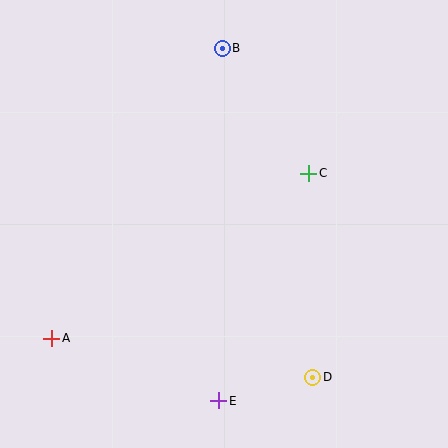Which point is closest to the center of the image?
Point C at (309, 173) is closest to the center.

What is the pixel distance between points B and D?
The distance between B and D is 341 pixels.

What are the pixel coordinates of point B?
Point B is at (222, 48).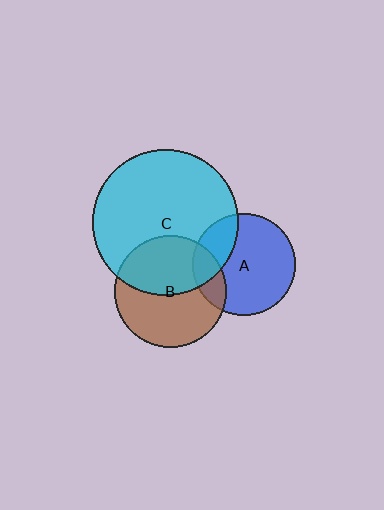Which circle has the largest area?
Circle C (cyan).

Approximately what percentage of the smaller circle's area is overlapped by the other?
Approximately 25%.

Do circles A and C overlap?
Yes.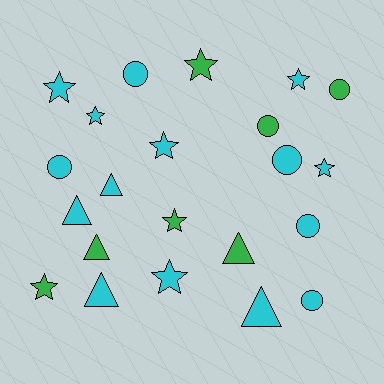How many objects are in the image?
There are 22 objects.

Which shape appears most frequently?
Star, with 9 objects.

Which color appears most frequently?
Cyan, with 15 objects.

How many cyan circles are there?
There are 5 cyan circles.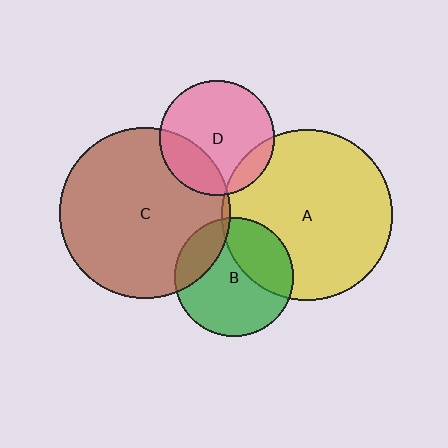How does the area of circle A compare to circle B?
Approximately 2.1 times.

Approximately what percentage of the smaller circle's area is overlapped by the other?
Approximately 15%.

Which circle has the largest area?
Circle C (brown).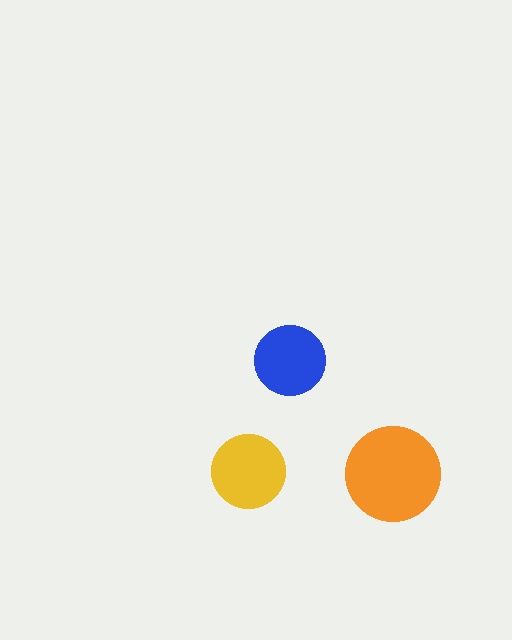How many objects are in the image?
There are 3 objects in the image.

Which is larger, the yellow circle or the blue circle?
The yellow one.